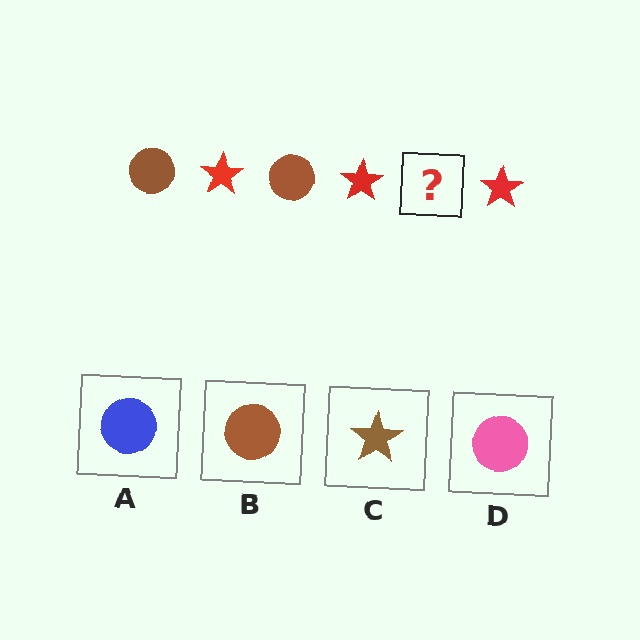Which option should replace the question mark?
Option B.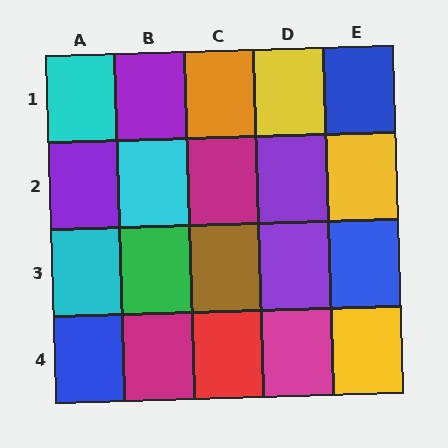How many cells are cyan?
3 cells are cyan.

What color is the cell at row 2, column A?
Purple.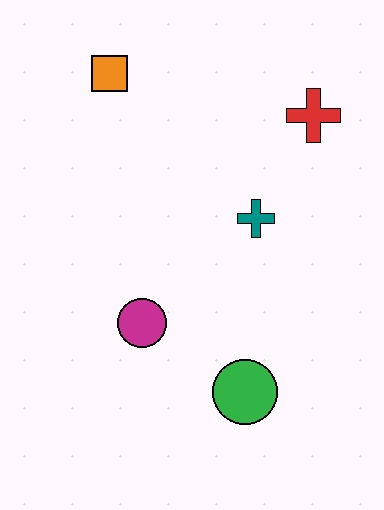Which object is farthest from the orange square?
The green circle is farthest from the orange square.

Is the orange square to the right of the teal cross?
No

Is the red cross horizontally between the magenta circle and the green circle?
No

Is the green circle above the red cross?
No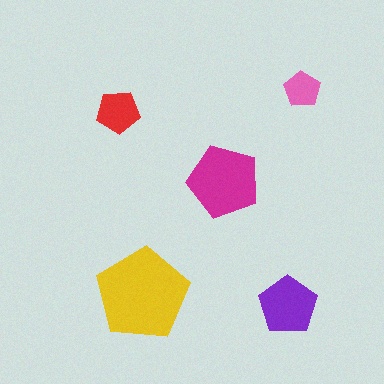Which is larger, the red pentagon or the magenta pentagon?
The magenta one.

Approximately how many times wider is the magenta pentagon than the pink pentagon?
About 2 times wider.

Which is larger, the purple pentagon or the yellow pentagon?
The yellow one.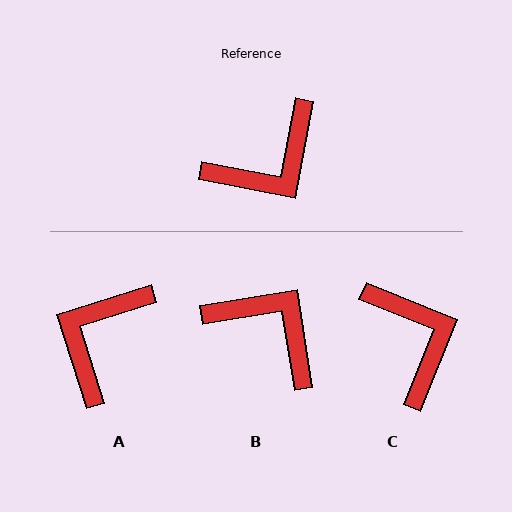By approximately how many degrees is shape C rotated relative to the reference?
Approximately 79 degrees counter-clockwise.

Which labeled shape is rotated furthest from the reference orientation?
A, about 152 degrees away.